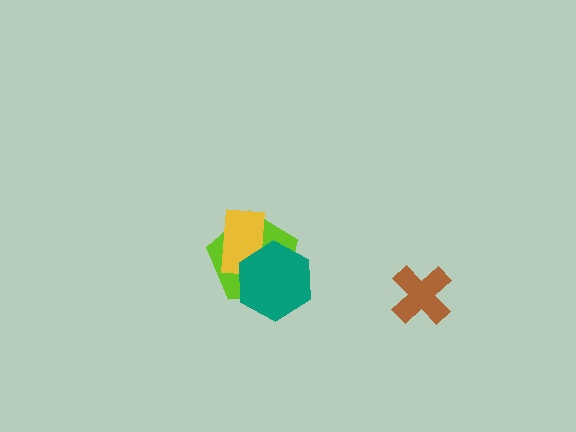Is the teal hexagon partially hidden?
No, no other shape covers it.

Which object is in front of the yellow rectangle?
The teal hexagon is in front of the yellow rectangle.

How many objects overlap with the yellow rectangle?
2 objects overlap with the yellow rectangle.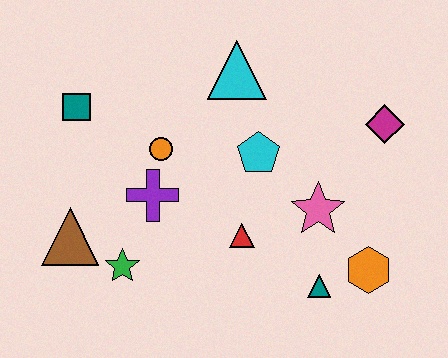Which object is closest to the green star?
The brown triangle is closest to the green star.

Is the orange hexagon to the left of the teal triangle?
No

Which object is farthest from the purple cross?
The magenta diamond is farthest from the purple cross.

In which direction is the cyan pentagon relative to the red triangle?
The cyan pentagon is above the red triangle.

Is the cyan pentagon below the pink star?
No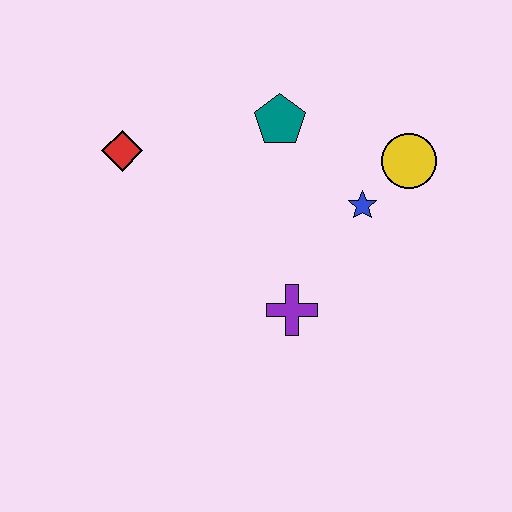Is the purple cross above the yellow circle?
No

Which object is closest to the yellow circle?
The blue star is closest to the yellow circle.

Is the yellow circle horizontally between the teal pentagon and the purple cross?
No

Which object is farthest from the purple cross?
The red diamond is farthest from the purple cross.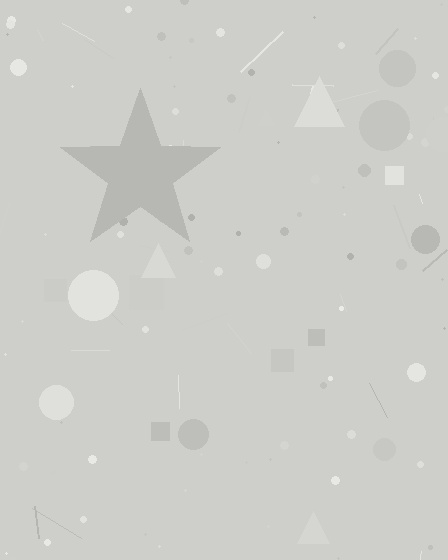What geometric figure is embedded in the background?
A star is embedded in the background.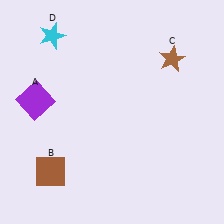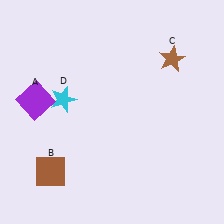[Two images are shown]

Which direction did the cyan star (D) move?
The cyan star (D) moved down.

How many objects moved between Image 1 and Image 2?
1 object moved between the two images.